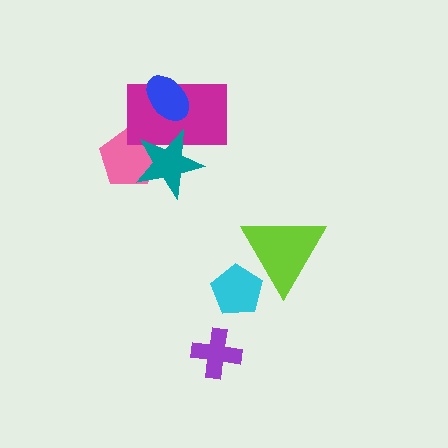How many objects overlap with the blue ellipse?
1 object overlaps with the blue ellipse.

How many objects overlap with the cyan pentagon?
1 object overlaps with the cyan pentagon.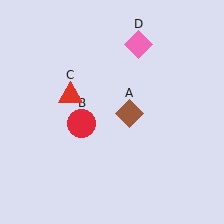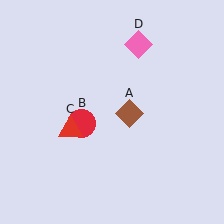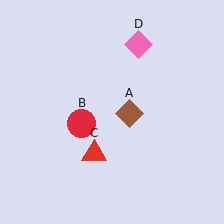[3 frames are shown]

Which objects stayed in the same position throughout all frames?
Brown diamond (object A) and red circle (object B) and pink diamond (object D) remained stationary.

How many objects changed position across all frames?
1 object changed position: red triangle (object C).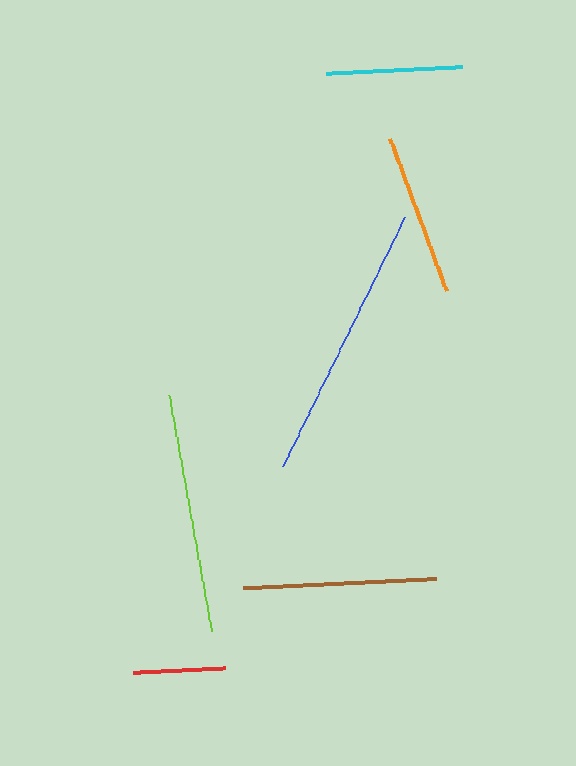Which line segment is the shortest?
The red line is the shortest at approximately 91 pixels.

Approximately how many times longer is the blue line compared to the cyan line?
The blue line is approximately 2.0 times the length of the cyan line.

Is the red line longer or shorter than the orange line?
The orange line is longer than the red line.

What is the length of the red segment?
The red segment is approximately 91 pixels long.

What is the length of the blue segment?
The blue segment is approximately 277 pixels long.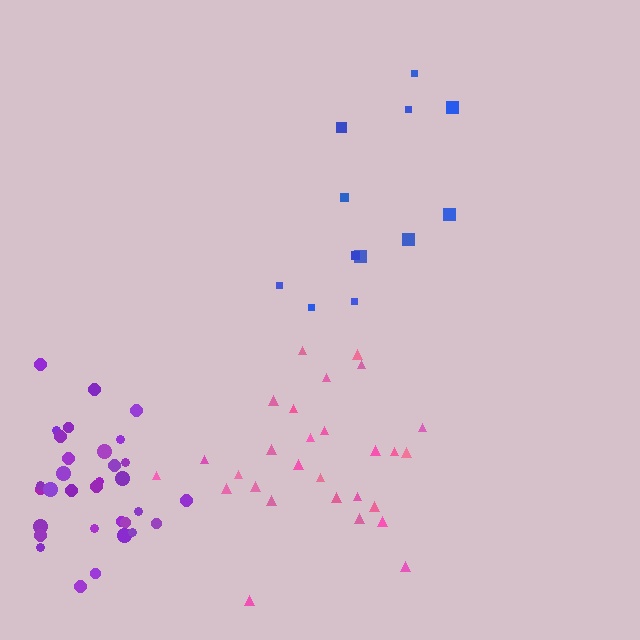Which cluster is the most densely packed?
Purple.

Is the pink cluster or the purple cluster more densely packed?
Purple.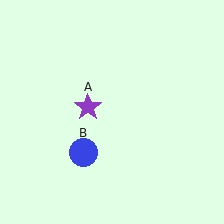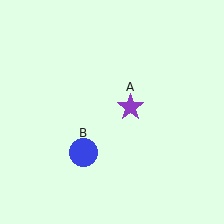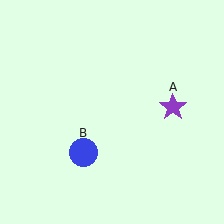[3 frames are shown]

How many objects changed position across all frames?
1 object changed position: purple star (object A).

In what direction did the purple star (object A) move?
The purple star (object A) moved right.